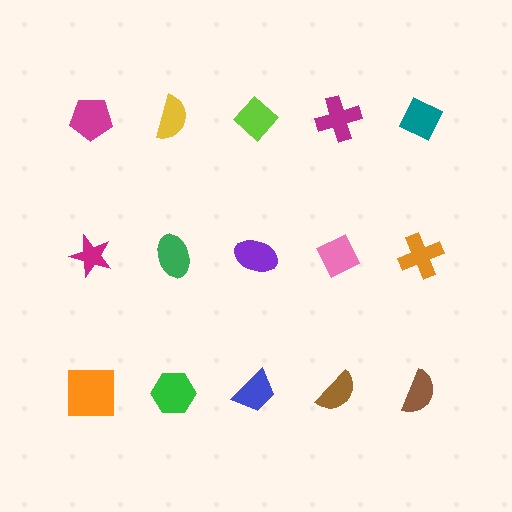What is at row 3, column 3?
A blue trapezoid.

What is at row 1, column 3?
A lime diamond.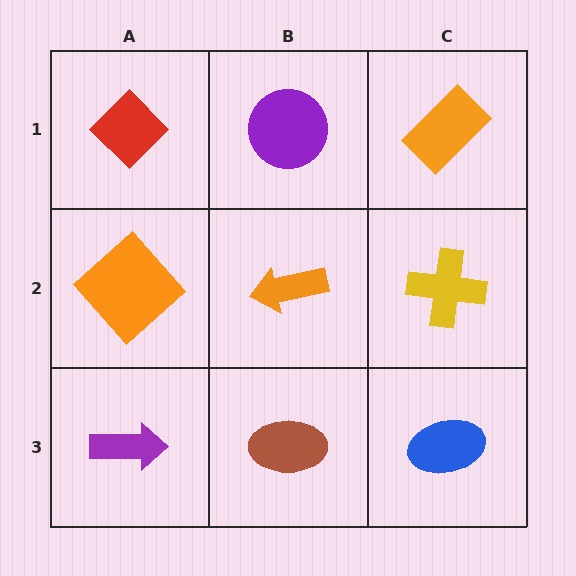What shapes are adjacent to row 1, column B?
An orange arrow (row 2, column B), a red diamond (row 1, column A), an orange rectangle (row 1, column C).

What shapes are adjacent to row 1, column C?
A yellow cross (row 2, column C), a purple circle (row 1, column B).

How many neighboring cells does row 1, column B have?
3.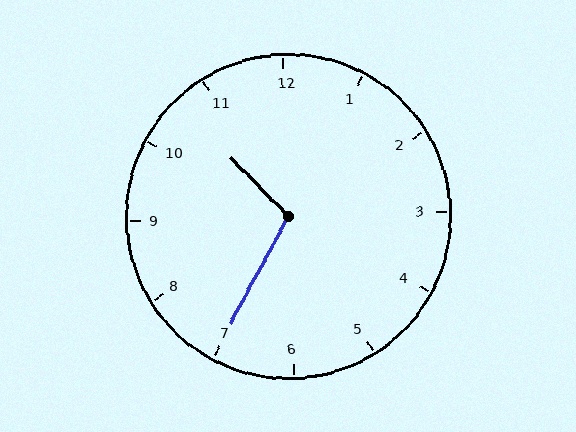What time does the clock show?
10:35.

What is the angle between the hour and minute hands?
Approximately 108 degrees.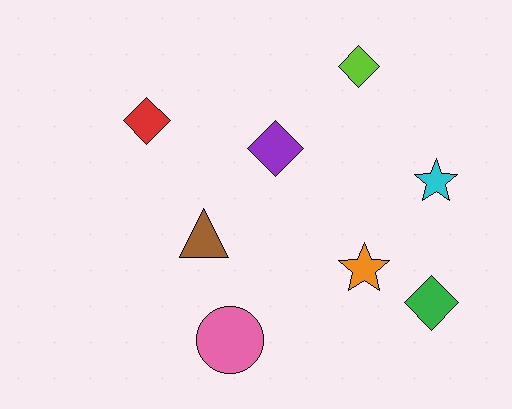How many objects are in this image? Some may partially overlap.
There are 8 objects.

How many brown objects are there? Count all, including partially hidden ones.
There is 1 brown object.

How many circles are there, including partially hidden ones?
There is 1 circle.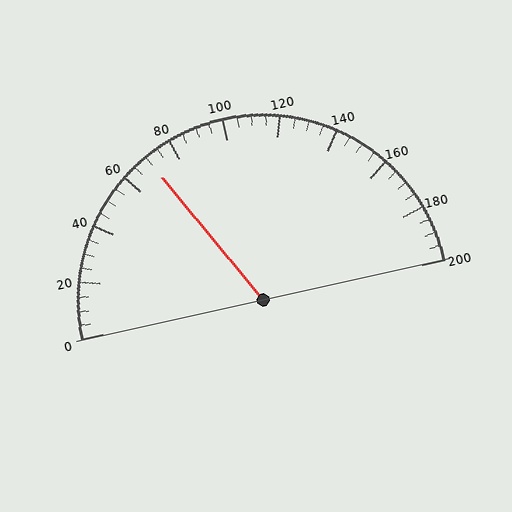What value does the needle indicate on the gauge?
The needle indicates approximately 70.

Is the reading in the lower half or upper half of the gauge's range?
The reading is in the lower half of the range (0 to 200).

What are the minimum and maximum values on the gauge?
The gauge ranges from 0 to 200.